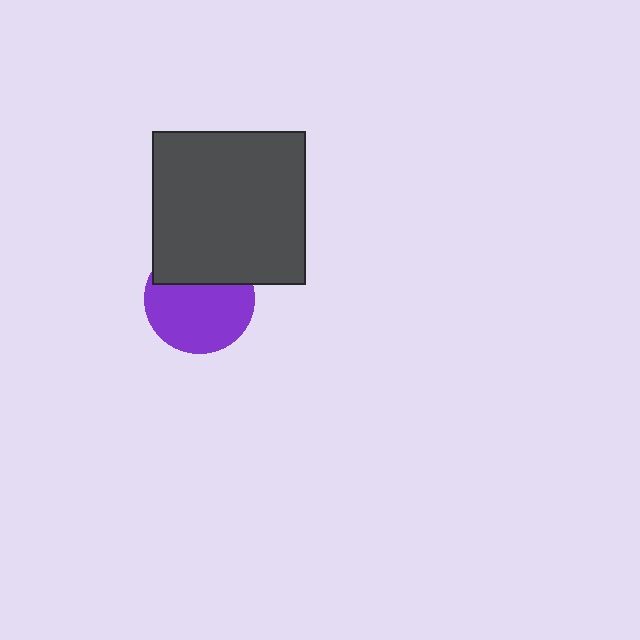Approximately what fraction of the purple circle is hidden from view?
Roughly 34% of the purple circle is hidden behind the dark gray square.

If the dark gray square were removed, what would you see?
You would see the complete purple circle.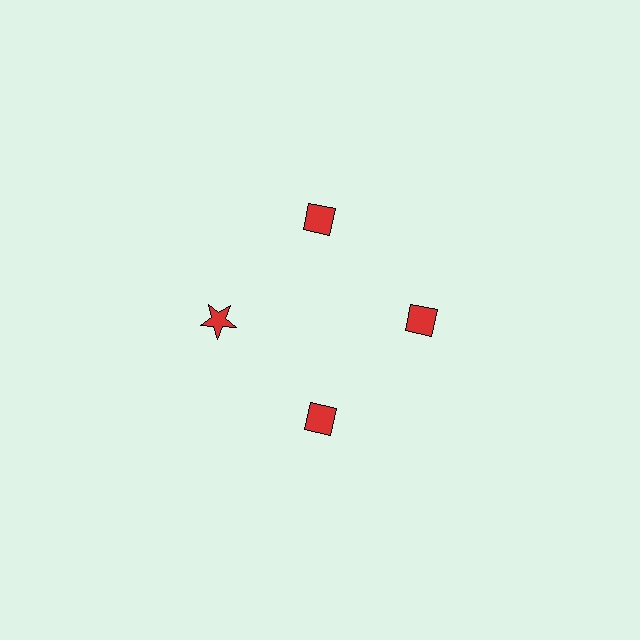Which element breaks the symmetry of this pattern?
The red star at roughly the 9 o'clock position breaks the symmetry. All other shapes are red diamonds.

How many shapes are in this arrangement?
There are 4 shapes arranged in a ring pattern.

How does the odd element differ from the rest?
It has a different shape: star instead of diamond.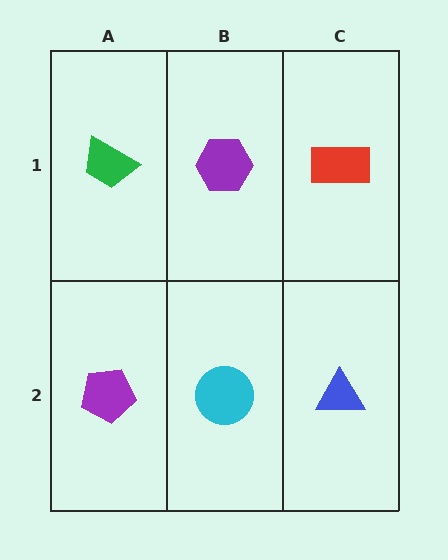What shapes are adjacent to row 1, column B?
A cyan circle (row 2, column B), a green trapezoid (row 1, column A), a red rectangle (row 1, column C).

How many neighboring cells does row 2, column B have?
3.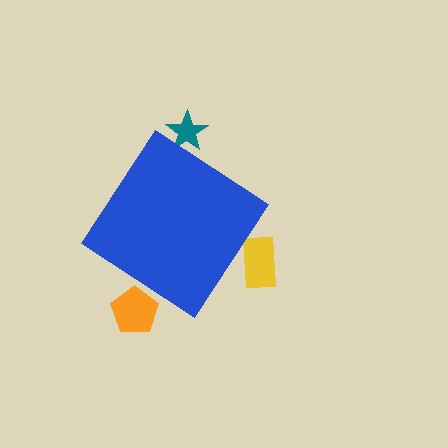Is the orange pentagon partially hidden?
Yes, the orange pentagon is partially hidden behind the blue diamond.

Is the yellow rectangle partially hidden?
Yes, the yellow rectangle is partially hidden behind the blue diamond.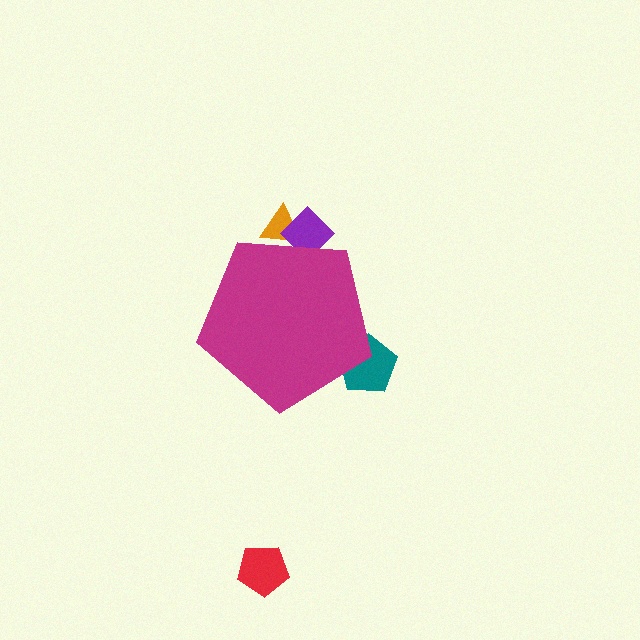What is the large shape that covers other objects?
A magenta pentagon.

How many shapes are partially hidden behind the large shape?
3 shapes are partially hidden.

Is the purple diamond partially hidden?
Yes, the purple diamond is partially hidden behind the magenta pentagon.